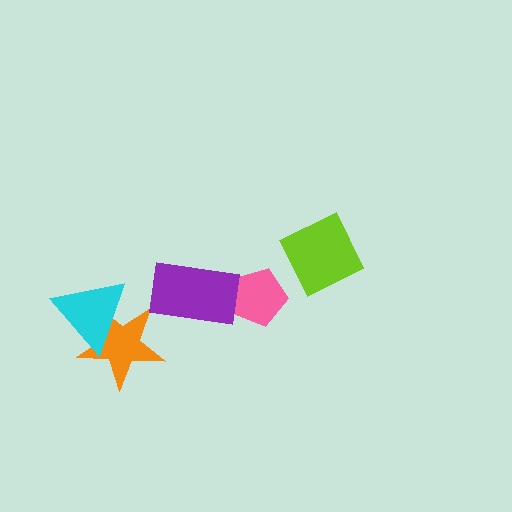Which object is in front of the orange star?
The cyan triangle is in front of the orange star.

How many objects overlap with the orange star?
1 object overlaps with the orange star.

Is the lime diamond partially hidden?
No, no other shape covers it.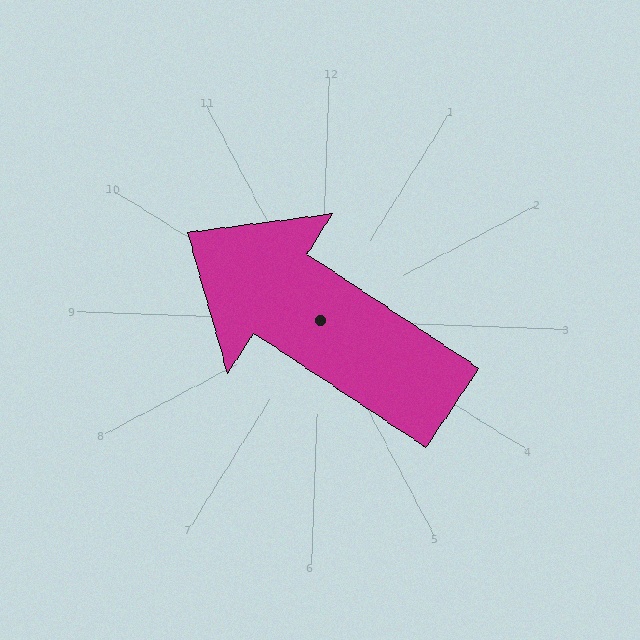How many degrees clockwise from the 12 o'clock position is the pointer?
Approximately 301 degrees.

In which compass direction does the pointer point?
Northwest.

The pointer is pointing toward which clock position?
Roughly 10 o'clock.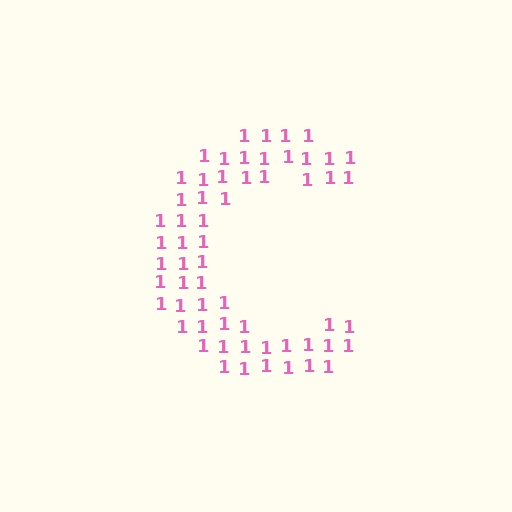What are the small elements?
The small elements are digit 1's.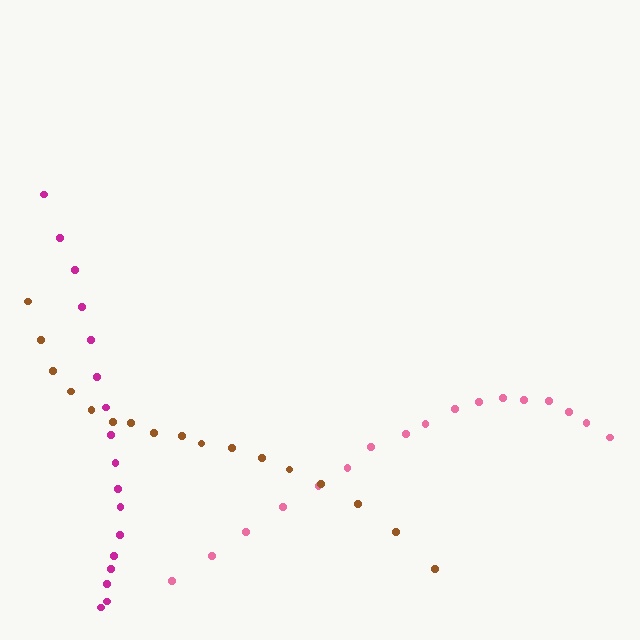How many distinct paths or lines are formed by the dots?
There are 3 distinct paths.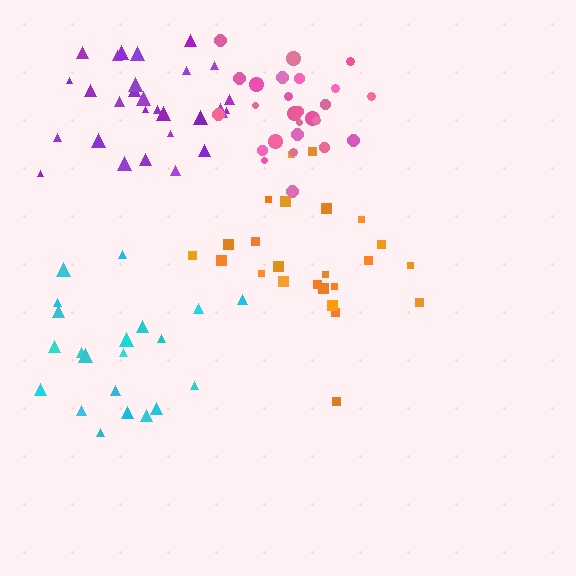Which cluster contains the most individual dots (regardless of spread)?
Purple (28).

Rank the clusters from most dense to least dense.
pink, purple, orange, cyan.